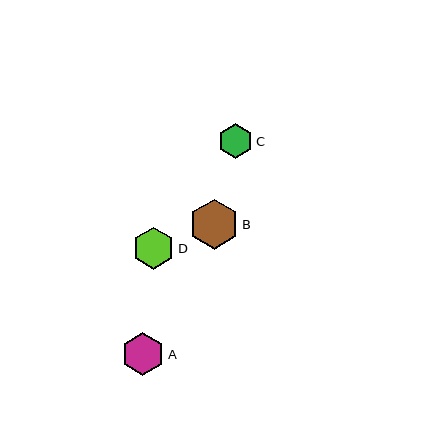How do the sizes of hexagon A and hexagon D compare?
Hexagon A and hexagon D are approximately the same size.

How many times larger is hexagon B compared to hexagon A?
Hexagon B is approximately 1.1 times the size of hexagon A.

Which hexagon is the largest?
Hexagon B is the largest with a size of approximately 50 pixels.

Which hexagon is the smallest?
Hexagon C is the smallest with a size of approximately 35 pixels.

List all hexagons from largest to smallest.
From largest to smallest: B, A, D, C.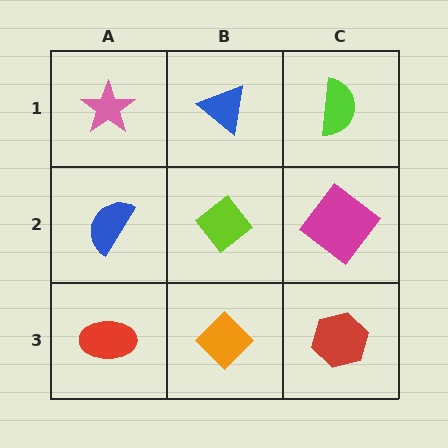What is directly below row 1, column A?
A blue semicircle.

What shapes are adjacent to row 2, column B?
A blue triangle (row 1, column B), an orange diamond (row 3, column B), a blue semicircle (row 2, column A), a magenta diamond (row 2, column C).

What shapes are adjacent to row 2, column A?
A pink star (row 1, column A), a red ellipse (row 3, column A), a lime diamond (row 2, column B).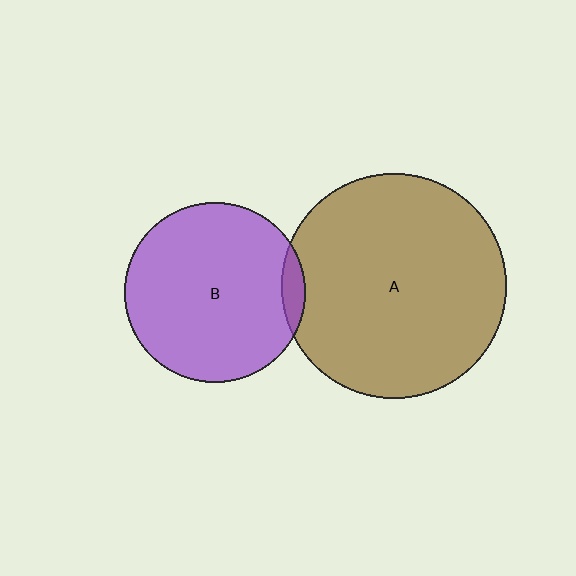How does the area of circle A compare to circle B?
Approximately 1.5 times.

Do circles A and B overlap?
Yes.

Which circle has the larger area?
Circle A (brown).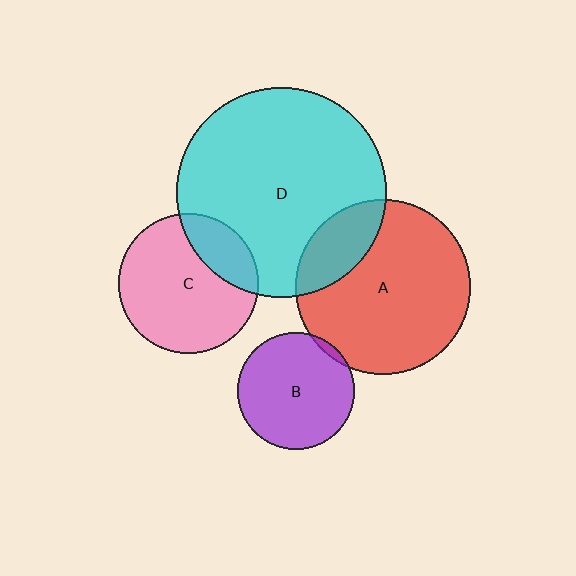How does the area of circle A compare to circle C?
Approximately 1.6 times.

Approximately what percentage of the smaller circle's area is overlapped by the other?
Approximately 5%.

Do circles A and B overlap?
Yes.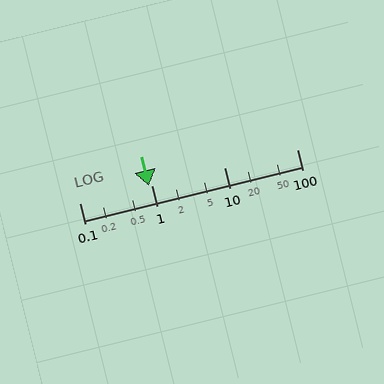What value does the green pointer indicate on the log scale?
The pointer indicates approximately 0.9.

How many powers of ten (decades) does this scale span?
The scale spans 3 decades, from 0.1 to 100.